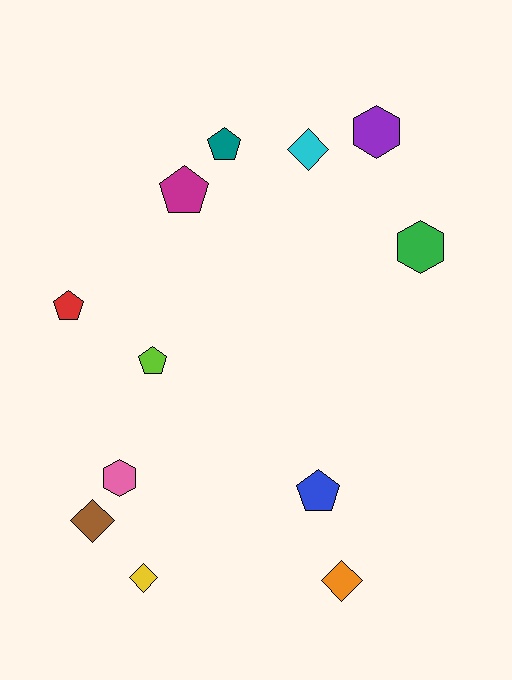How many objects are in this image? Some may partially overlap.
There are 12 objects.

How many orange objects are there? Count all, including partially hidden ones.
There is 1 orange object.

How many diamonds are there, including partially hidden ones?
There are 4 diamonds.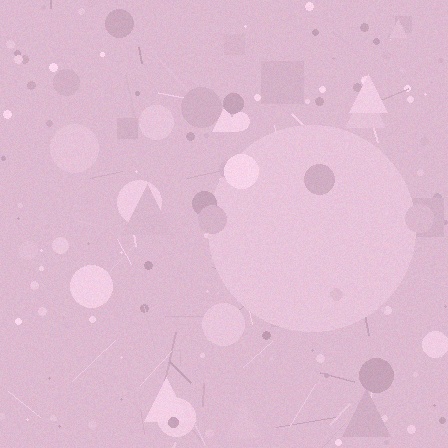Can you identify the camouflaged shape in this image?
The camouflaged shape is a circle.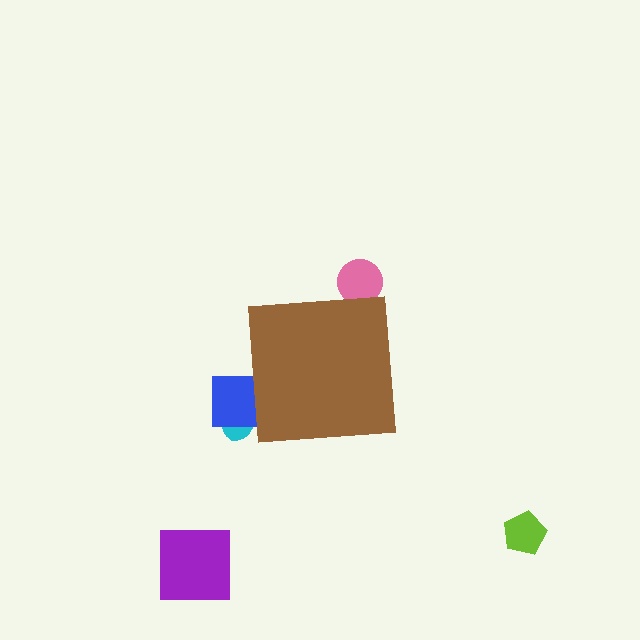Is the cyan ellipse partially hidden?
Yes, the cyan ellipse is partially hidden behind the brown square.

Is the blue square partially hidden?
Yes, the blue square is partially hidden behind the brown square.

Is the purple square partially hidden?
No, the purple square is fully visible.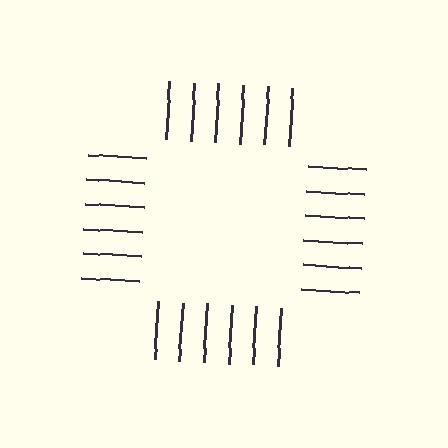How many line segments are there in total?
24 — 6 along each of the 4 edges.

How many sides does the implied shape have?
4 sides — the line-ends trace a square.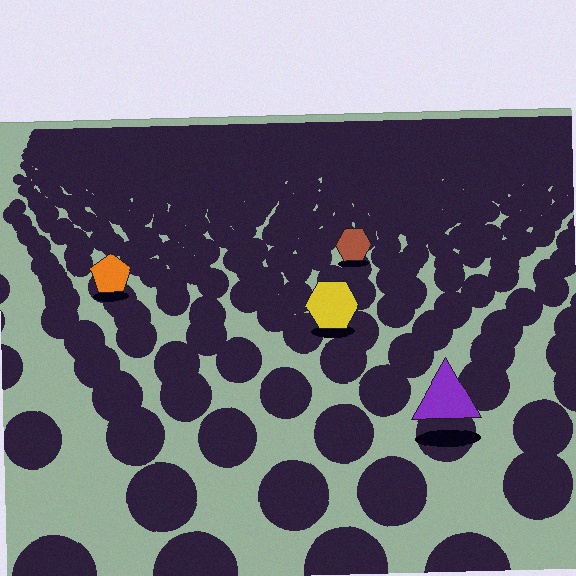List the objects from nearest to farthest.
From nearest to farthest: the purple triangle, the yellow hexagon, the orange pentagon, the brown hexagon.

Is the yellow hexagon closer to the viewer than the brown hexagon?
Yes. The yellow hexagon is closer — you can tell from the texture gradient: the ground texture is coarser near it.